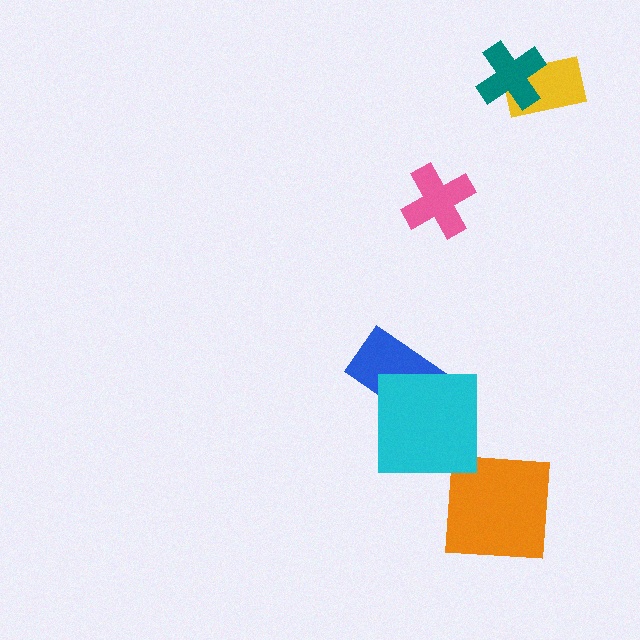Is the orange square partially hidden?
No, no other shape covers it.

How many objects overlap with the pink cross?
0 objects overlap with the pink cross.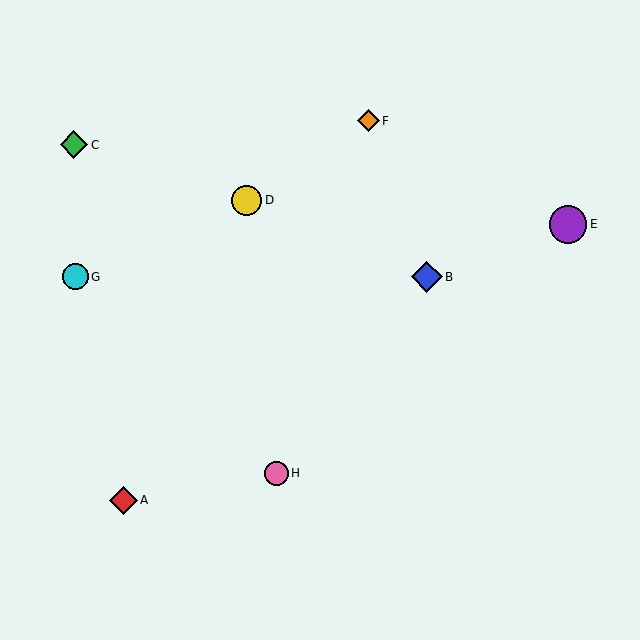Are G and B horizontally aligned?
Yes, both are at y≈277.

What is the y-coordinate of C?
Object C is at y≈145.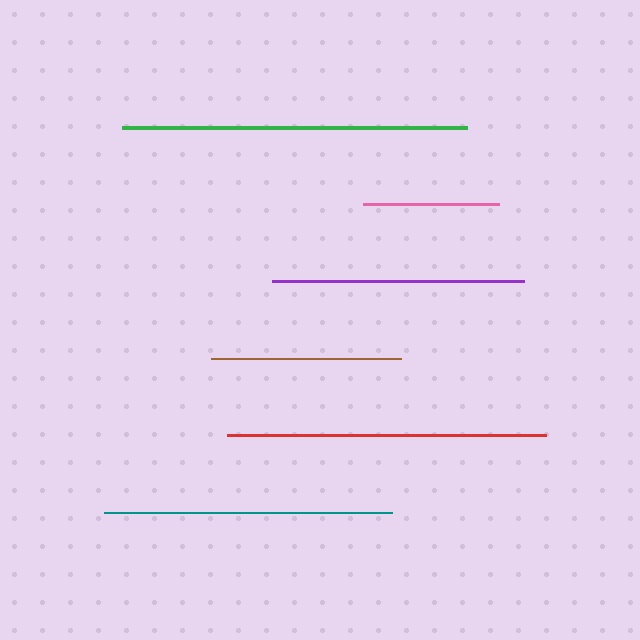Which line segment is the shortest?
The pink line is the shortest at approximately 136 pixels.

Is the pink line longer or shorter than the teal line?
The teal line is longer than the pink line.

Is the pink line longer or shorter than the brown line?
The brown line is longer than the pink line.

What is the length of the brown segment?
The brown segment is approximately 190 pixels long.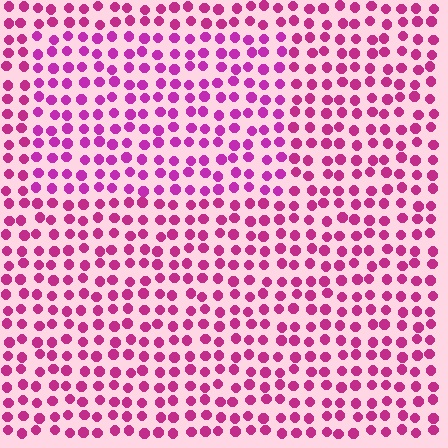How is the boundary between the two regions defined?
The boundary is defined purely by a slight shift in hue (about 16 degrees). Spacing, size, and orientation are identical on both sides.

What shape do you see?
I see a rectangle.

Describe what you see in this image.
The image is filled with small magenta elements in a uniform arrangement. A rectangle-shaped region is visible where the elements are tinted to a slightly different hue, forming a subtle color boundary.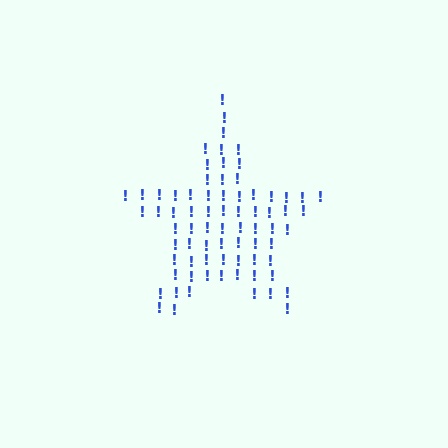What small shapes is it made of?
It is made of small exclamation marks.